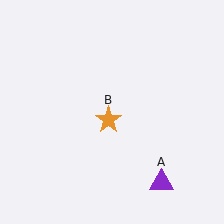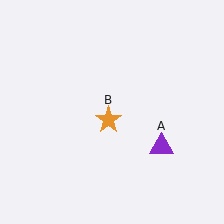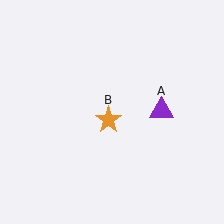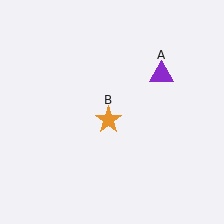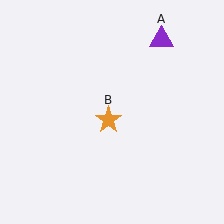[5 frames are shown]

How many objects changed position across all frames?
1 object changed position: purple triangle (object A).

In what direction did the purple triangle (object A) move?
The purple triangle (object A) moved up.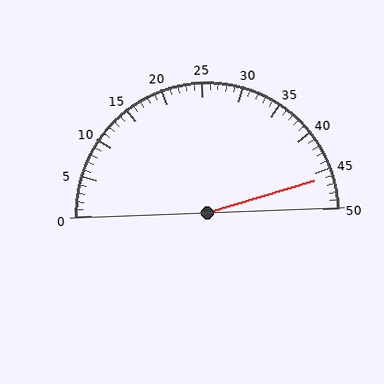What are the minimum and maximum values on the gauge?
The gauge ranges from 0 to 50.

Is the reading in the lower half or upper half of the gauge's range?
The reading is in the upper half of the range (0 to 50).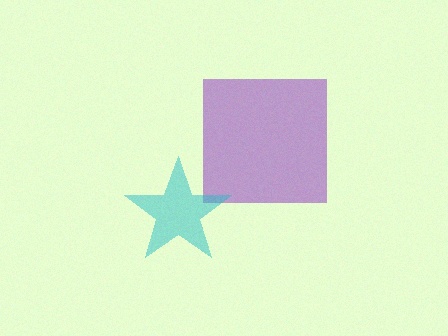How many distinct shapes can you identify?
There are 2 distinct shapes: a purple square, a cyan star.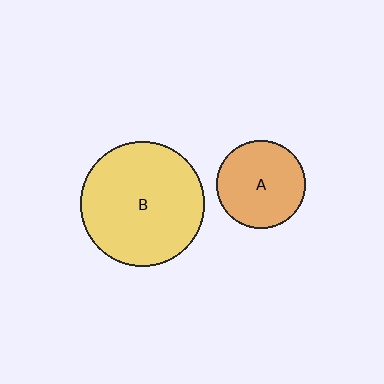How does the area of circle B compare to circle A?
Approximately 2.0 times.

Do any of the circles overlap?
No, none of the circles overlap.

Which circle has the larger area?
Circle B (yellow).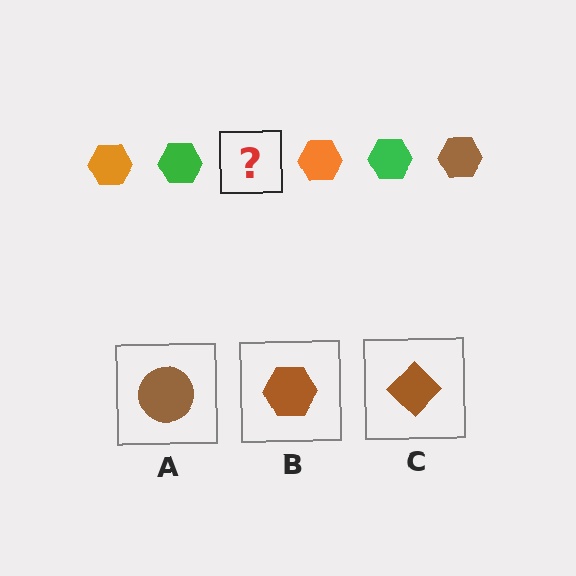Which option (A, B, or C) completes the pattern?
B.